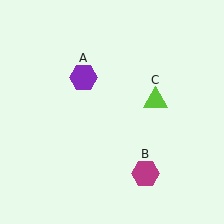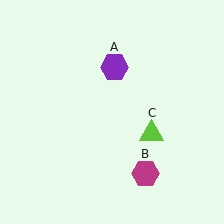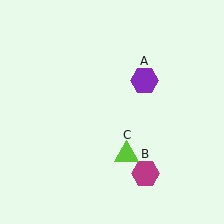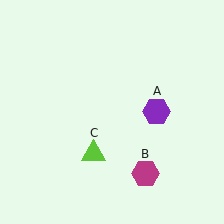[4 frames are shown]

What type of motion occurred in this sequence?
The purple hexagon (object A), lime triangle (object C) rotated clockwise around the center of the scene.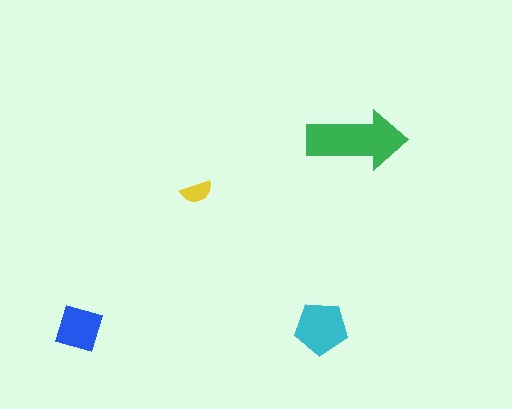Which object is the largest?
The green arrow.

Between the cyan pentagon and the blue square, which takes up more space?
The cyan pentagon.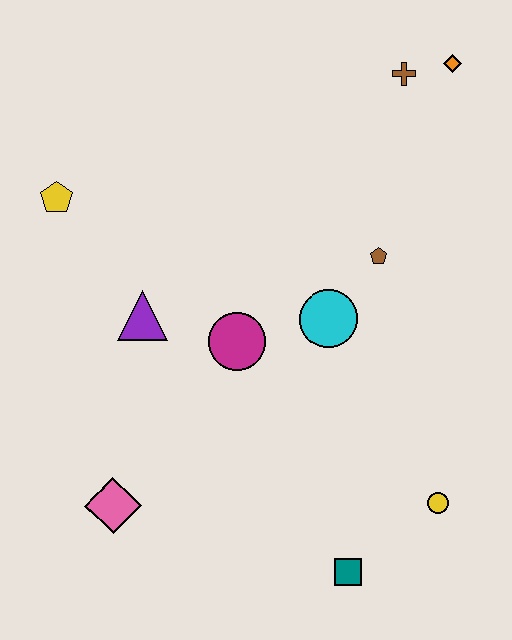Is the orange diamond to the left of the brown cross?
No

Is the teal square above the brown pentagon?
No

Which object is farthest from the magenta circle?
The orange diamond is farthest from the magenta circle.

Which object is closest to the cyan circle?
The brown pentagon is closest to the cyan circle.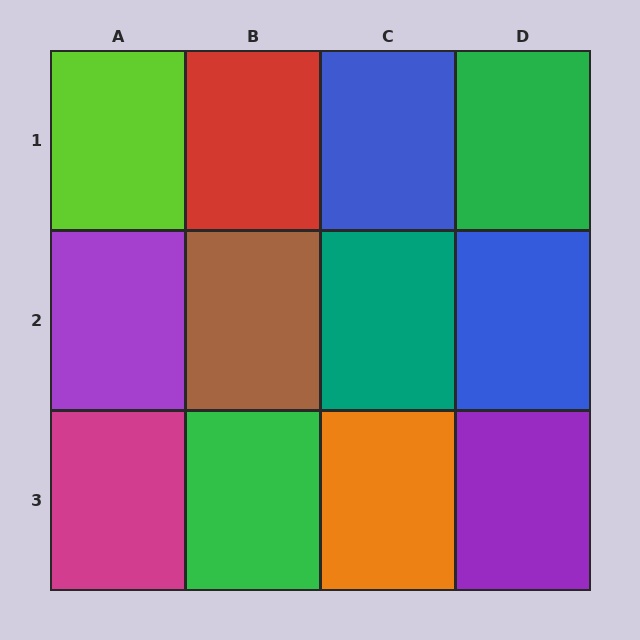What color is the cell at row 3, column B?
Green.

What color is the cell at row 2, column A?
Purple.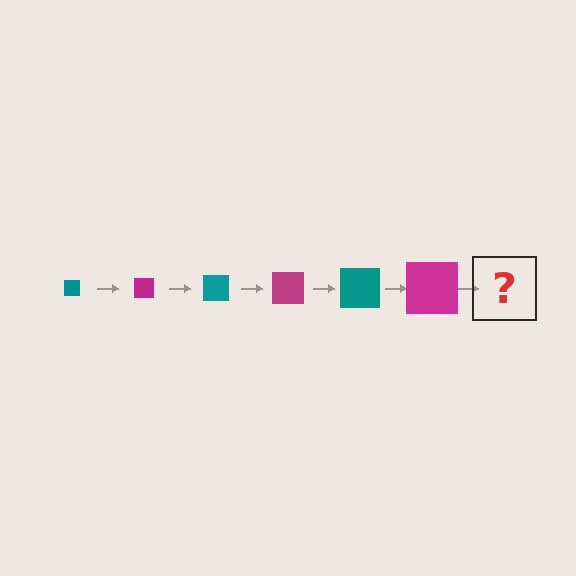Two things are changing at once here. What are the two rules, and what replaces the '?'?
The two rules are that the square grows larger each step and the color cycles through teal and magenta. The '?' should be a teal square, larger than the previous one.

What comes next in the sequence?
The next element should be a teal square, larger than the previous one.